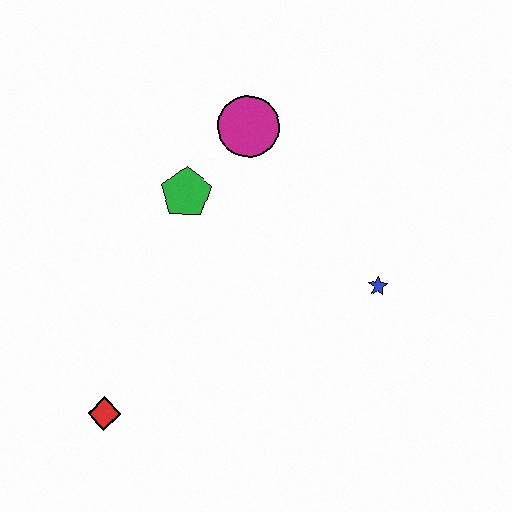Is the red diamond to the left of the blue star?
Yes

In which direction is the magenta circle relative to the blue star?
The magenta circle is above the blue star.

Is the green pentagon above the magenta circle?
No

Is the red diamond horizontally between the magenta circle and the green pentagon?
No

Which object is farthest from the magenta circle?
The red diamond is farthest from the magenta circle.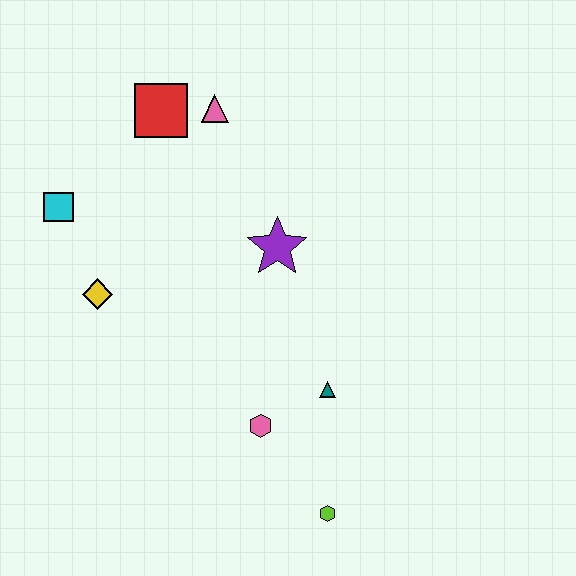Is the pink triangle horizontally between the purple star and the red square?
Yes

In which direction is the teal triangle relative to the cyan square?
The teal triangle is to the right of the cyan square.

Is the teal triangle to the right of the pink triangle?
Yes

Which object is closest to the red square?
The pink triangle is closest to the red square.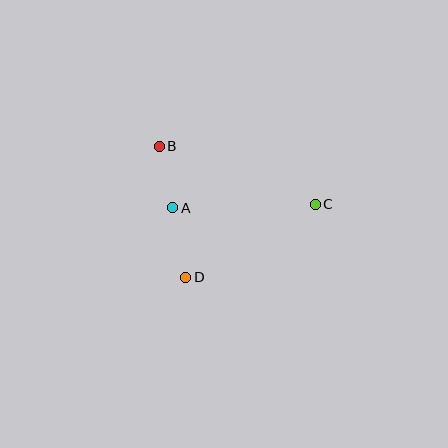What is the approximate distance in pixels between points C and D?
The distance between C and D is approximately 149 pixels.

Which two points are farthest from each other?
Points B and C are farthest from each other.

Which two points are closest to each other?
Points A and B are closest to each other.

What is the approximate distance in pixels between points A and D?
The distance between A and D is approximately 70 pixels.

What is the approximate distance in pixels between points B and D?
The distance between B and D is approximately 134 pixels.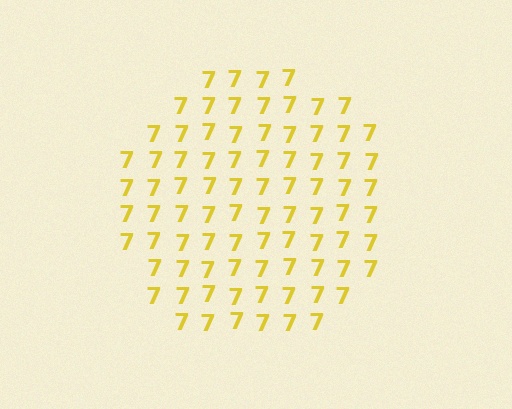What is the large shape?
The large shape is a circle.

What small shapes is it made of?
It is made of small digit 7's.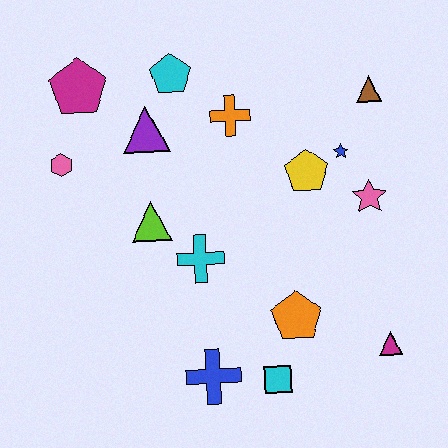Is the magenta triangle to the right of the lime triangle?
Yes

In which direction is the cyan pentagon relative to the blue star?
The cyan pentagon is to the left of the blue star.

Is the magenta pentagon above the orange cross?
Yes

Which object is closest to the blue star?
The yellow pentagon is closest to the blue star.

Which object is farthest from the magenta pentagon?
The magenta triangle is farthest from the magenta pentagon.